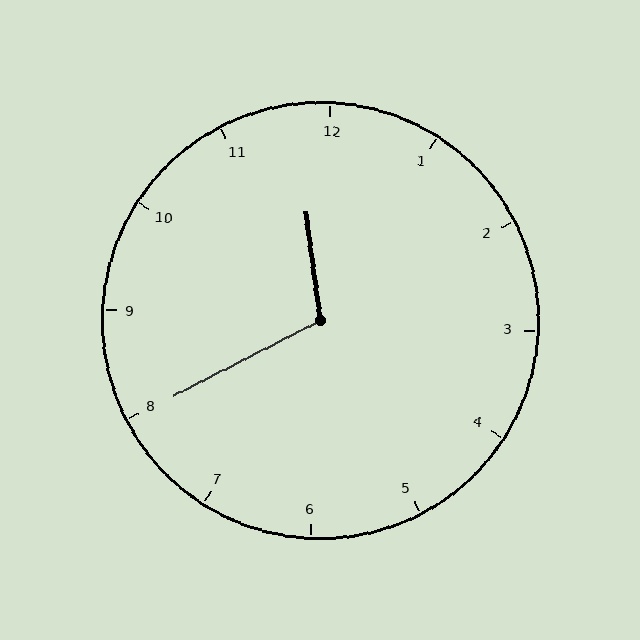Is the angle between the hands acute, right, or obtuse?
It is obtuse.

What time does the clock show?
11:40.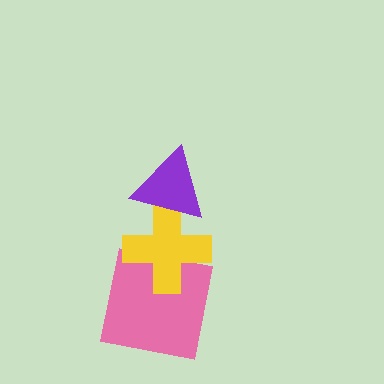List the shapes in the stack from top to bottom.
From top to bottom: the purple triangle, the yellow cross, the pink square.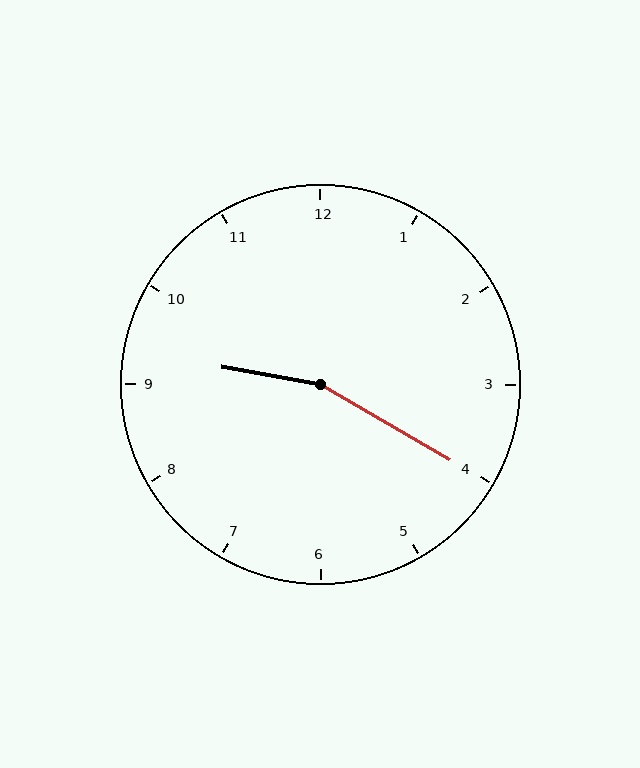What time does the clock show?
9:20.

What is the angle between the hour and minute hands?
Approximately 160 degrees.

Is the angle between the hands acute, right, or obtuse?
It is obtuse.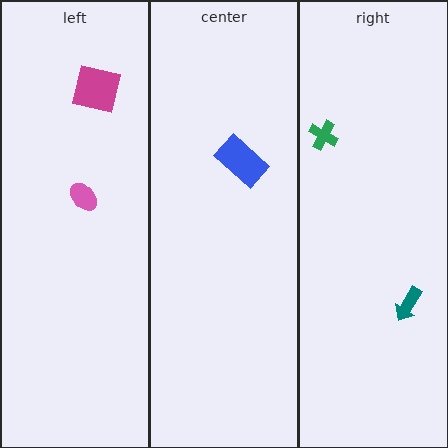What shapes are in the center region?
The blue rectangle.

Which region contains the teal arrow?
The right region.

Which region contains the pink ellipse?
The left region.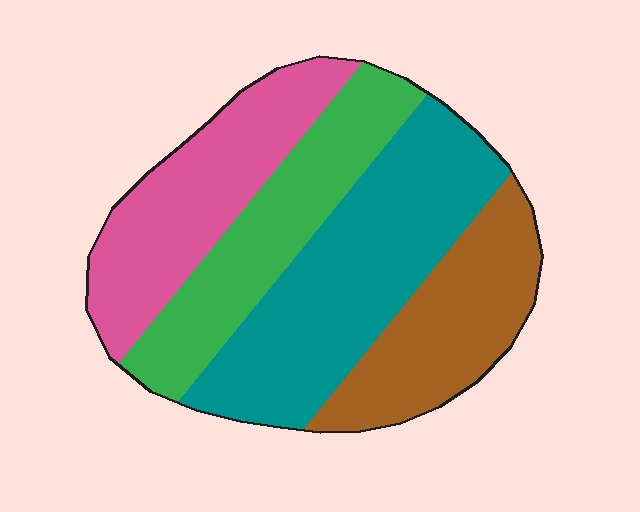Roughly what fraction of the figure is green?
Green takes up between a sixth and a third of the figure.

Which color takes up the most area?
Teal, at roughly 35%.